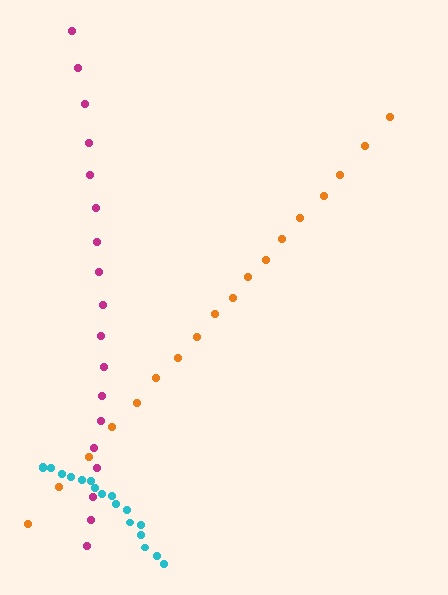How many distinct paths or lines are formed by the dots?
There are 3 distinct paths.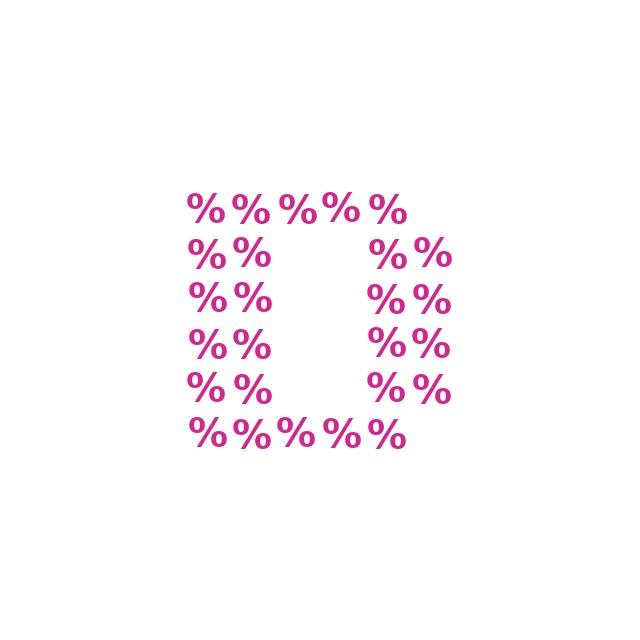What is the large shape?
The large shape is the letter D.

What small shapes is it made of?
It is made of small percent signs.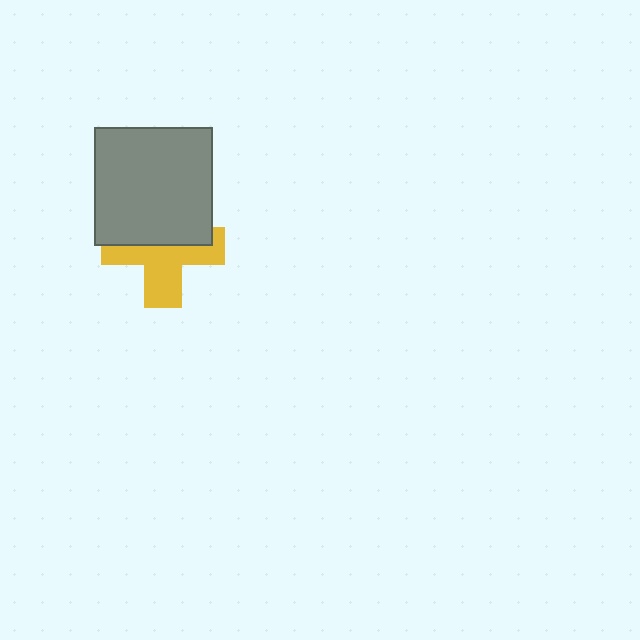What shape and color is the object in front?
The object in front is a gray square.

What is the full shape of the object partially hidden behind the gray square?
The partially hidden object is a yellow cross.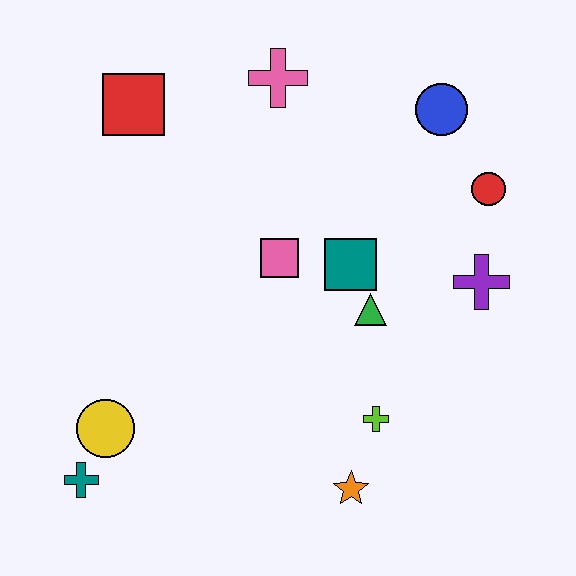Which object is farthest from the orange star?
The red square is farthest from the orange star.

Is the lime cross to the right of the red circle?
No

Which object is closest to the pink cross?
The red square is closest to the pink cross.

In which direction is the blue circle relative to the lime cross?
The blue circle is above the lime cross.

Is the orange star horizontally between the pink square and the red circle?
Yes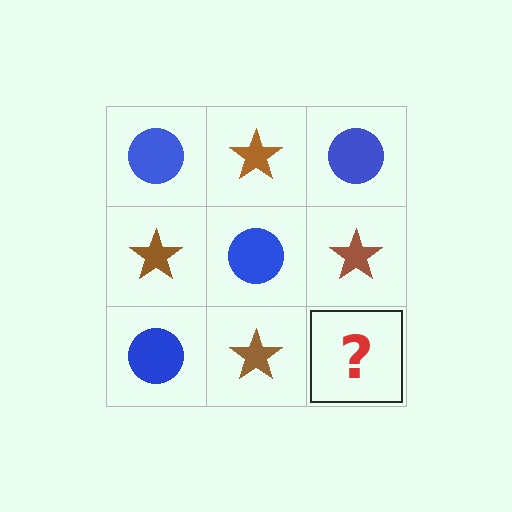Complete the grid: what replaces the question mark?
The question mark should be replaced with a blue circle.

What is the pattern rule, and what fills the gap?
The rule is that it alternates blue circle and brown star in a checkerboard pattern. The gap should be filled with a blue circle.